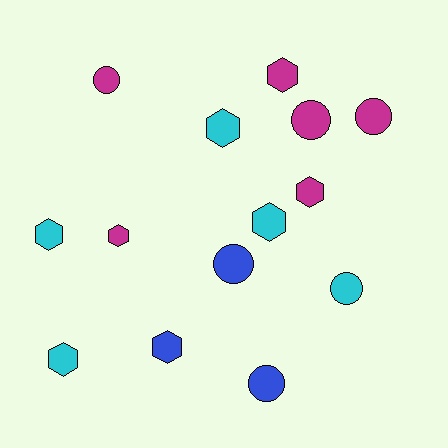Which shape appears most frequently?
Hexagon, with 8 objects.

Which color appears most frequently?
Magenta, with 6 objects.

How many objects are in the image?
There are 14 objects.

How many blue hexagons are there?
There is 1 blue hexagon.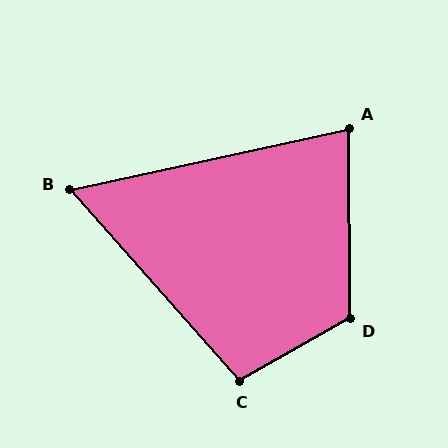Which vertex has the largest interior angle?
D, at approximately 119 degrees.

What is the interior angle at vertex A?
Approximately 78 degrees (acute).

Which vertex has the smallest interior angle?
B, at approximately 61 degrees.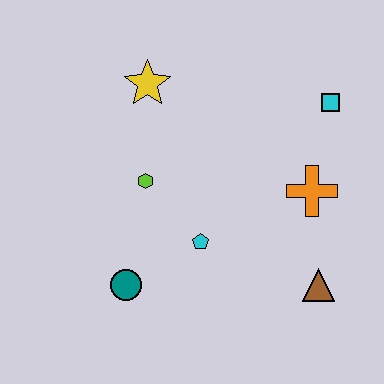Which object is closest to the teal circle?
The cyan pentagon is closest to the teal circle.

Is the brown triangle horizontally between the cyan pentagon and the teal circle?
No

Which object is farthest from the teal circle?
The cyan square is farthest from the teal circle.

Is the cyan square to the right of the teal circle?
Yes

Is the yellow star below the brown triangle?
No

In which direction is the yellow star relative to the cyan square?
The yellow star is to the left of the cyan square.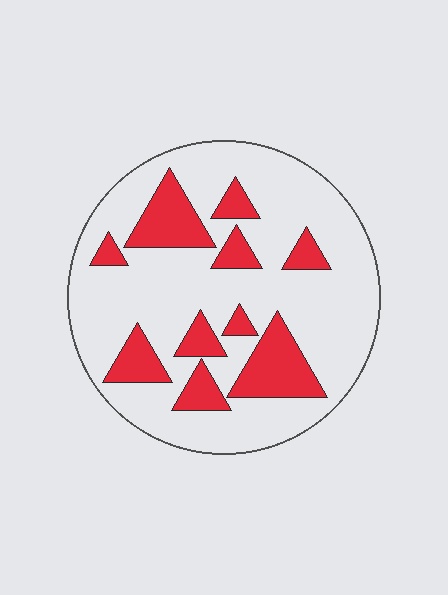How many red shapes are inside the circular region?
10.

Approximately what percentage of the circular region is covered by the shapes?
Approximately 25%.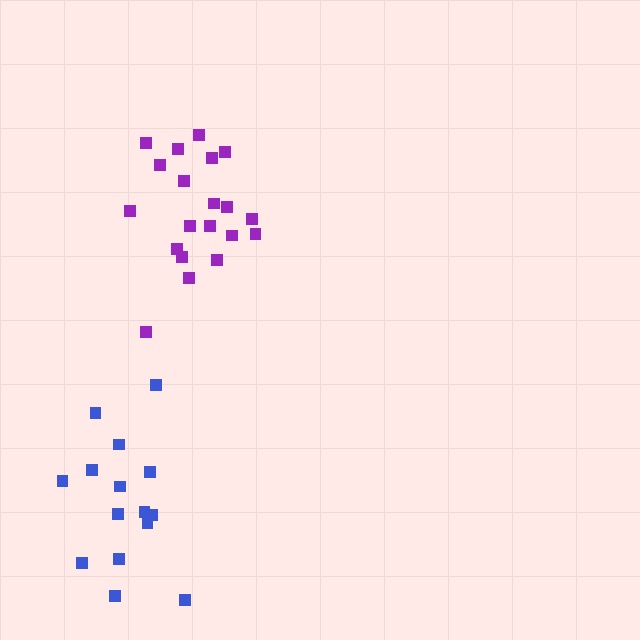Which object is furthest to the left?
The blue cluster is leftmost.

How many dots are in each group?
Group 1: 20 dots, Group 2: 15 dots (35 total).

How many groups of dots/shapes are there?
There are 2 groups.